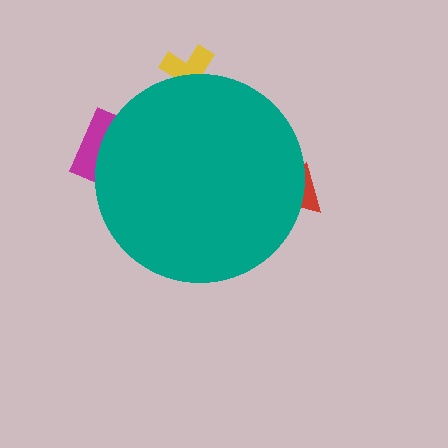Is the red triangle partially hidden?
Yes, the red triangle is partially hidden behind the teal circle.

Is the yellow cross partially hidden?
Yes, the yellow cross is partially hidden behind the teal circle.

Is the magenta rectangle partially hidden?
Yes, the magenta rectangle is partially hidden behind the teal circle.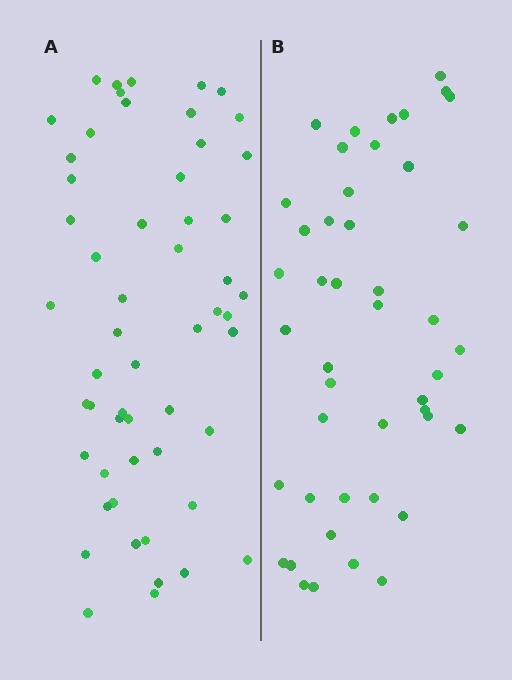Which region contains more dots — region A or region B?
Region A (the left region) has more dots.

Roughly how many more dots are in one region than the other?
Region A has roughly 10 or so more dots than region B.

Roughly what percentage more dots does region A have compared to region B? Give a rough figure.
About 20% more.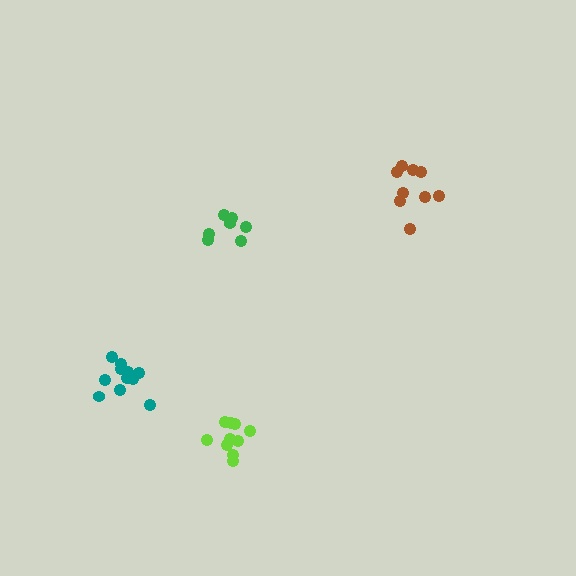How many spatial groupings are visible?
There are 4 spatial groupings.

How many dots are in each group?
Group 1: 10 dots, Group 2: 7 dots, Group 3: 9 dots, Group 4: 11 dots (37 total).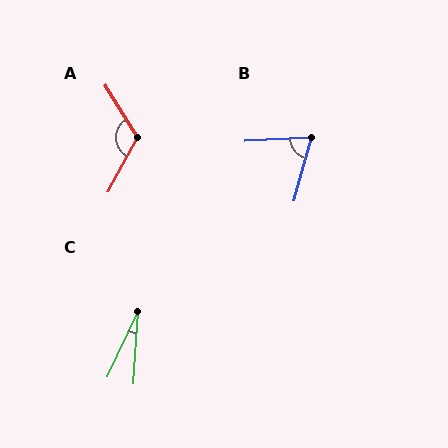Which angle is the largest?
A, at approximately 119 degrees.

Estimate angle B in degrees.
Approximately 72 degrees.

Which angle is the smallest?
C, at approximately 21 degrees.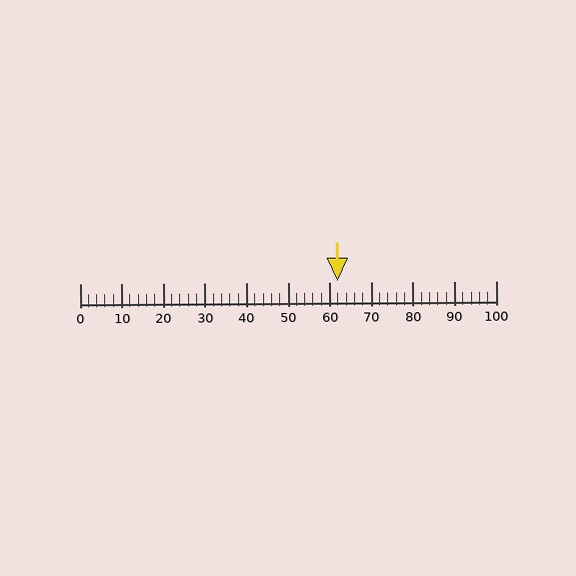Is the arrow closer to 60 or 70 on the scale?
The arrow is closer to 60.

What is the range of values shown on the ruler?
The ruler shows values from 0 to 100.